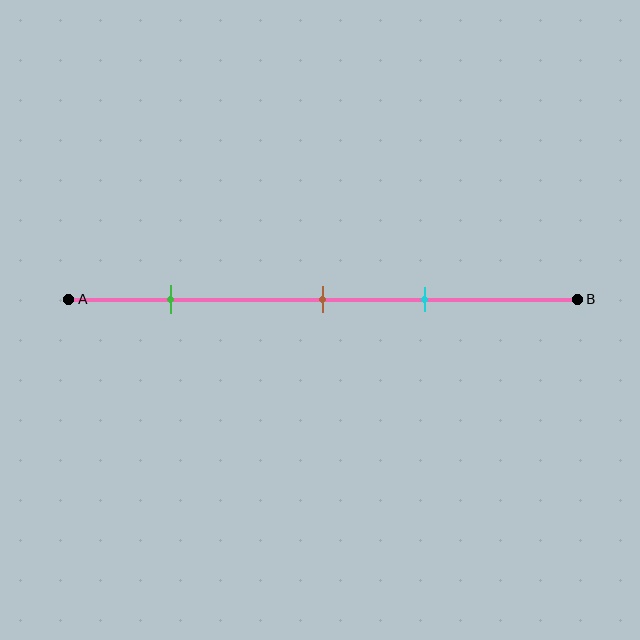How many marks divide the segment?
There are 3 marks dividing the segment.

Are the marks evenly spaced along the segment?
No, the marks are not evenly spaced.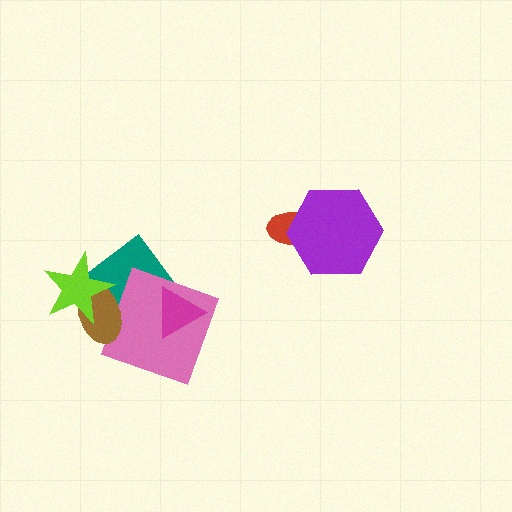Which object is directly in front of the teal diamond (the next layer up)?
The pink square is directly in front of the teal diamond.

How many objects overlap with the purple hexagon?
1 object overlaps with the purple hexagon.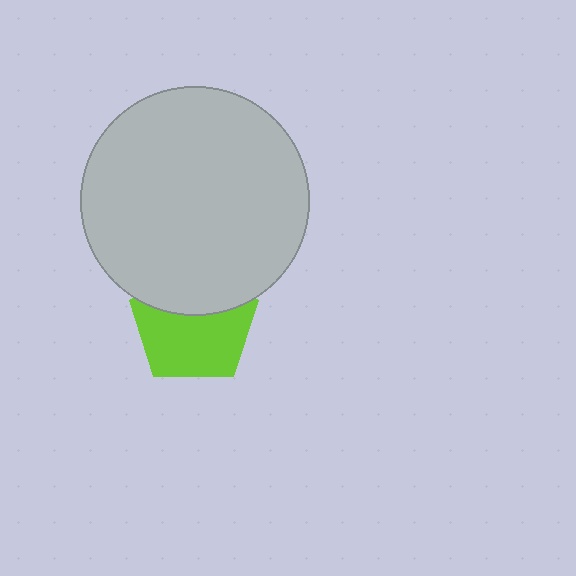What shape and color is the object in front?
The object in front is a light gray circle.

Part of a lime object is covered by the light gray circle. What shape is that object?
It is a pentagon.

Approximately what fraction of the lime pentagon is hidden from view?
Roughly 38% of the lime pentagon is hidden behind the light gray circle.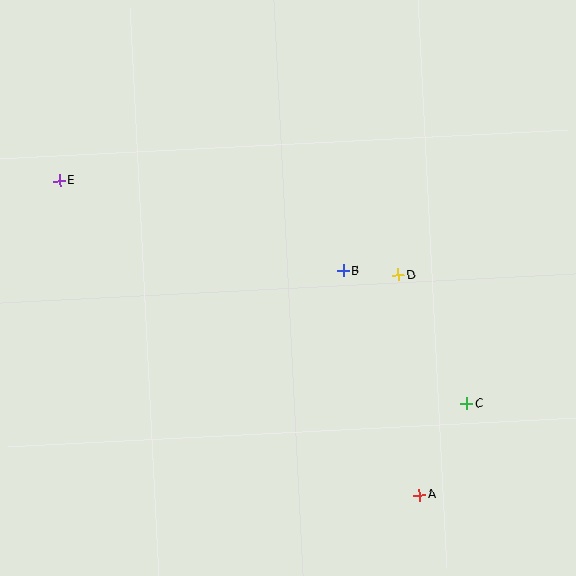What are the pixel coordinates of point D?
Point D is at (398, 275).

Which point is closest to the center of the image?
Point B at (343, 271) is closest to the center.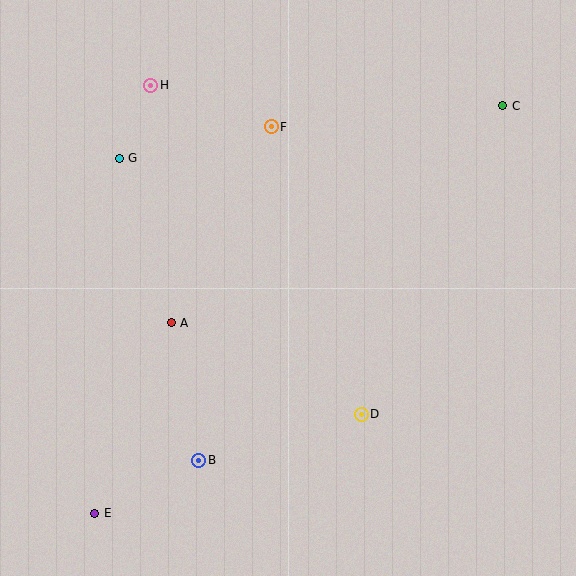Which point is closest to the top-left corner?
Point H is closest to the top-left corner.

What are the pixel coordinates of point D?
Point D is at (361, 414).